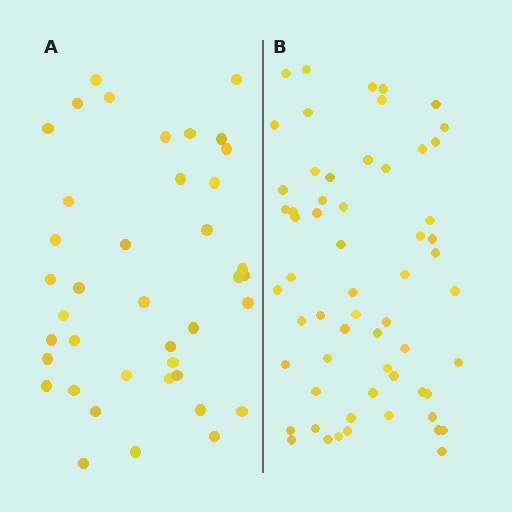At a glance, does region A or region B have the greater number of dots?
Region B (the right region) has more dots.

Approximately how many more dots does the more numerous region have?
Region B has approximately 20 more dots than region A.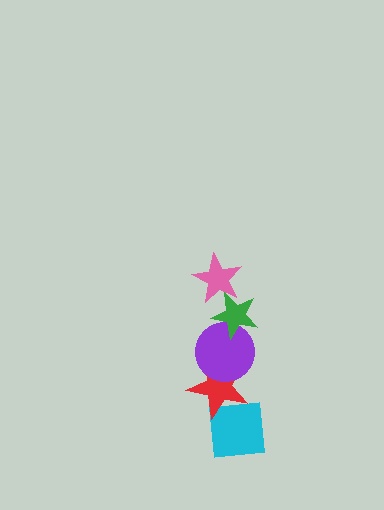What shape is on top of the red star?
The purple circle is on top of the red star.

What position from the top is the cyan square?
The cyan square is 5th from the top.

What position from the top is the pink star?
The pink star is 1st from the top.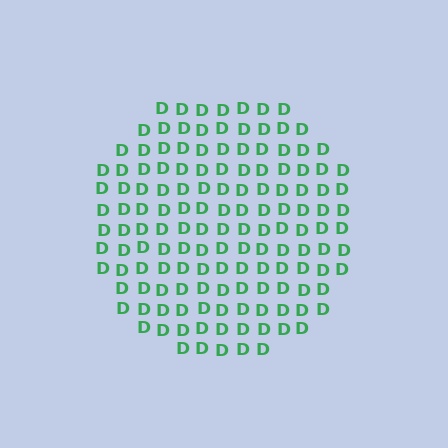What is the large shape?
The large shape is a circle.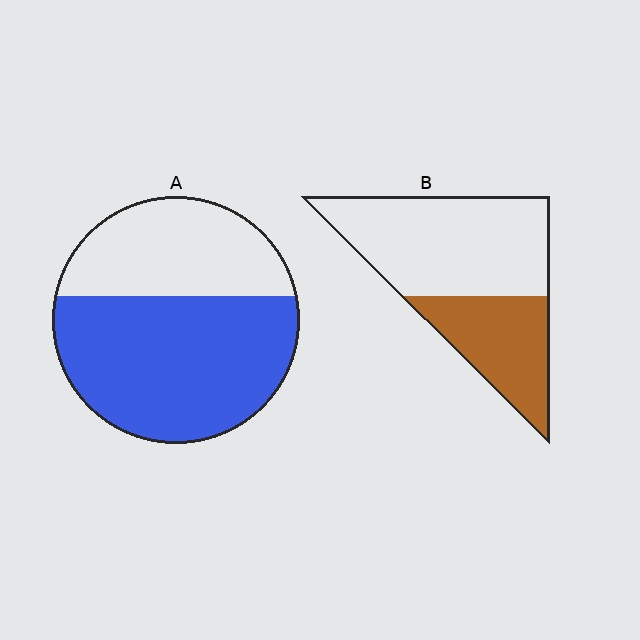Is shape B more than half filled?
No.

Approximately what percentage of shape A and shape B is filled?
A is approximately 60% and B is approximately 35%.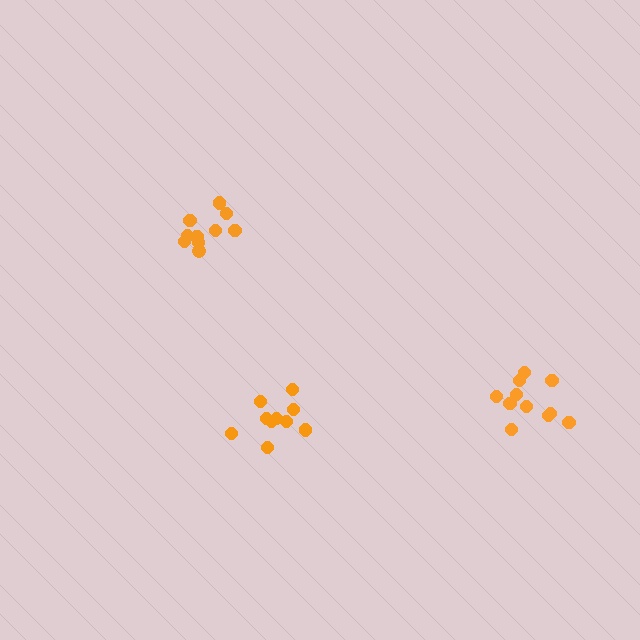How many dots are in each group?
Group 1: 10 dots, Group 2: 10 dots, Group 3: 11 dots (31 total).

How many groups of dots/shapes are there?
There are 3 groups.